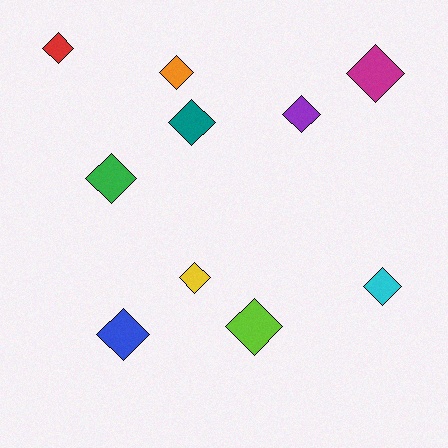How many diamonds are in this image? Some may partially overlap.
There are 10 diamonds.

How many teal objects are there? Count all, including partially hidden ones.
There is 1 teal object.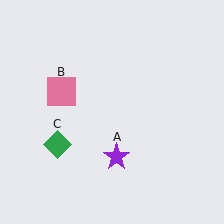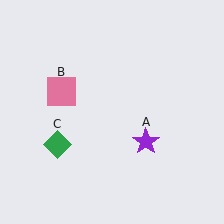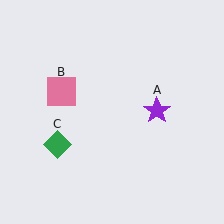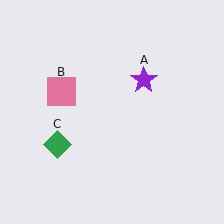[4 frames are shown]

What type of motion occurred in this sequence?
The purple star (object A) rotated counterclockwise around the center of the scene.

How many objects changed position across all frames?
1 object changed position: purple star (object A).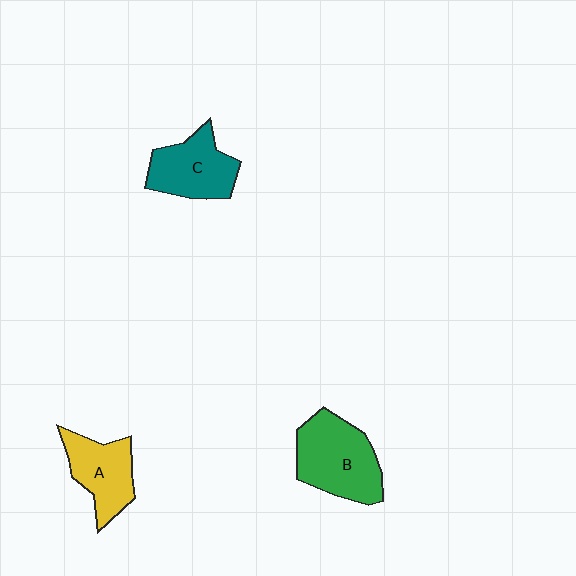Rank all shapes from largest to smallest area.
From largest to smallest: B (green), C (teal), A (yellow).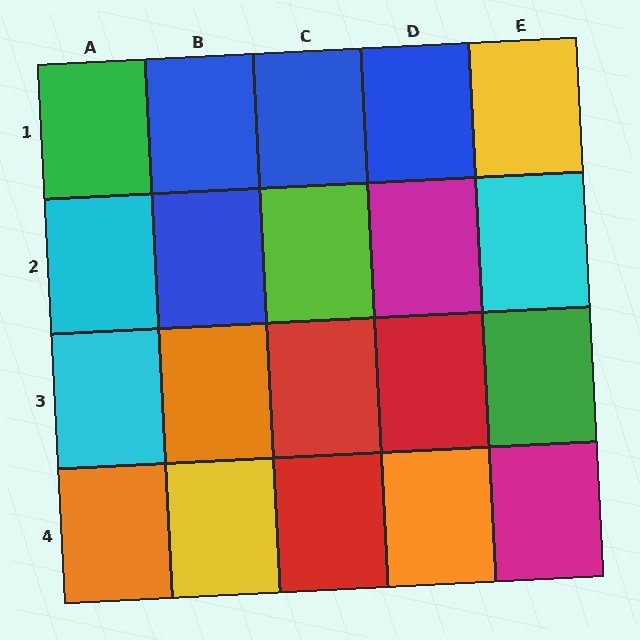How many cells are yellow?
2 cells are yellow.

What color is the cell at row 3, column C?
Red.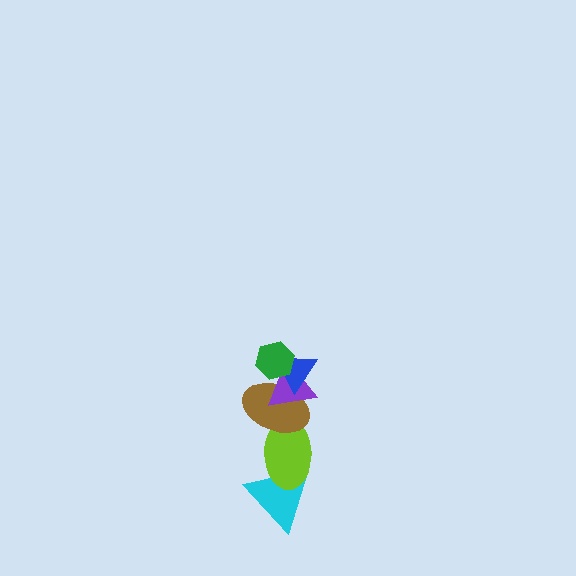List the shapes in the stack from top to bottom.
From top to bottom: the green hexagon, the blue triangle, the purple triangle, the brown ellipse, the lime ellipse, the cyan triangle.